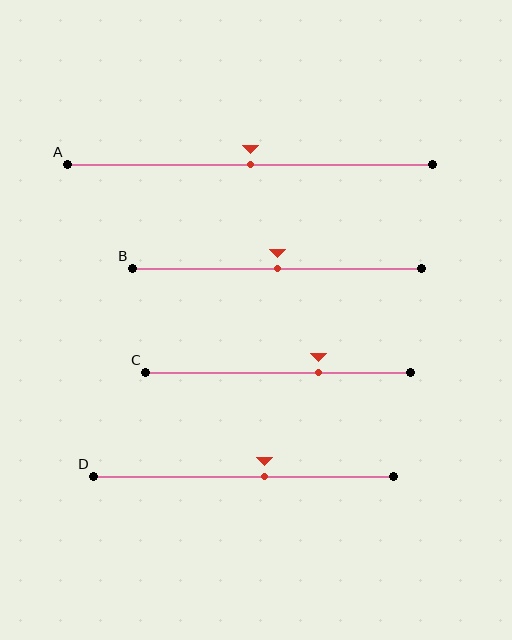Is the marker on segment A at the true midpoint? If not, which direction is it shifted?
Yes, the marker on segment A is at the true midpoint.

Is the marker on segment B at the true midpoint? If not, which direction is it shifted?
Yes, the marker on segment B is at the true midpoint.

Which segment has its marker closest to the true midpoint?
Segment A has its marker closest to the true midpoint.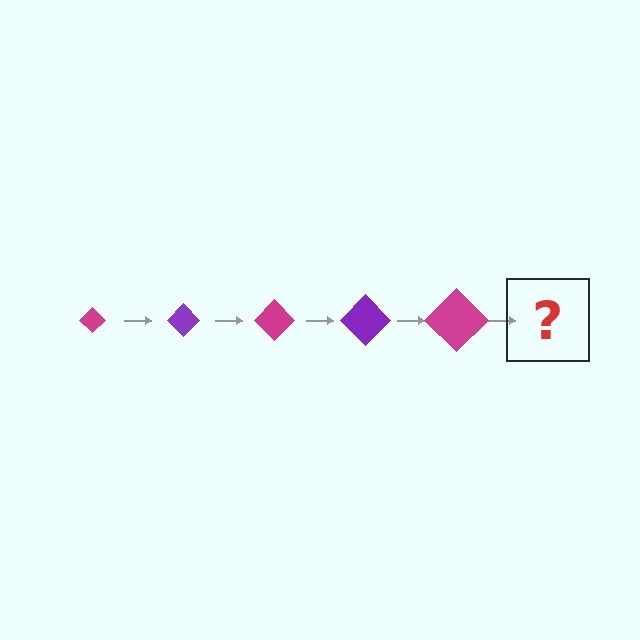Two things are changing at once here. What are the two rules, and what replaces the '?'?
The two rules are that the diamond grows larger each step and the color cycles through magenta and purple. The '?' should be a purple diamond, larger than the previous one.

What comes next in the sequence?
The next element should be a purple diamond, larger than the previous one.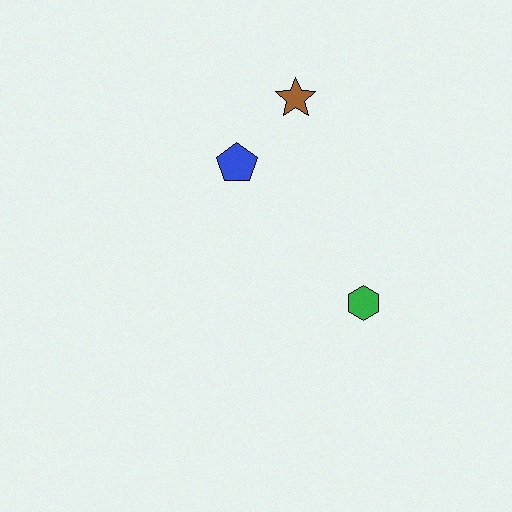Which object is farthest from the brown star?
The green hexagon is farthest from the brown star.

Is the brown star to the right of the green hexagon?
No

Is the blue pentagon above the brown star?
No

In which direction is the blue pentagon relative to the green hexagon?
The blue pentagon is above the green hexagon.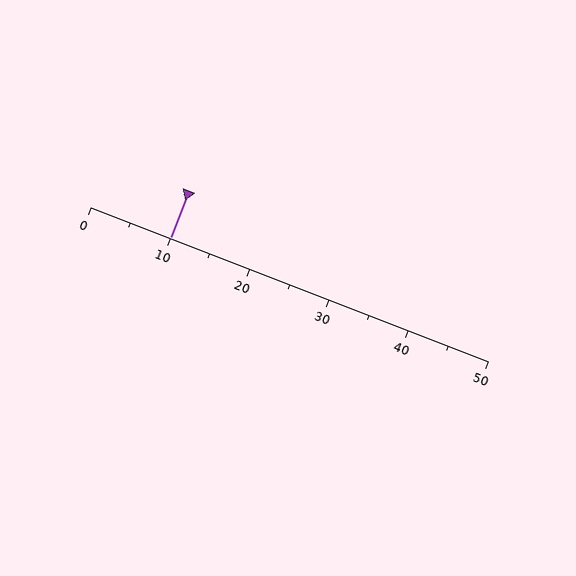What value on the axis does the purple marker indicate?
The marker indicates approximately 10.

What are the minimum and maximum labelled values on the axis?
The axis runs from 0 to 50.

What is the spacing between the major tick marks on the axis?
The major ticks are spaced 10 apart.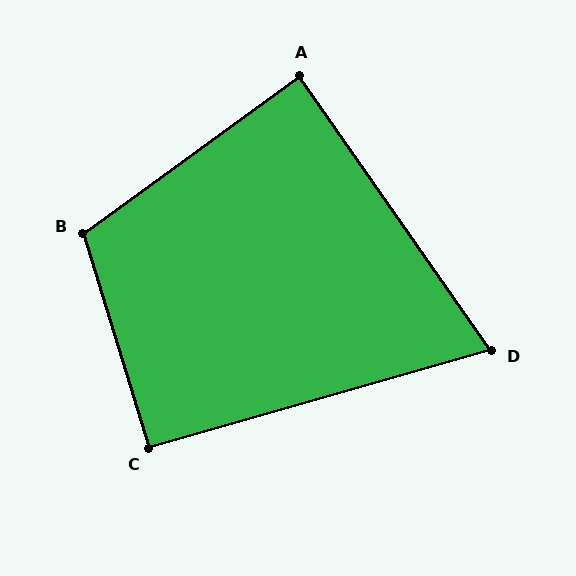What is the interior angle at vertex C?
Approximately 91 degrees (approximately right).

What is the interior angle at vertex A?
Approximately 89 degrees (approximately right).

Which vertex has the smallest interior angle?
D, at approximately 71 degrees.